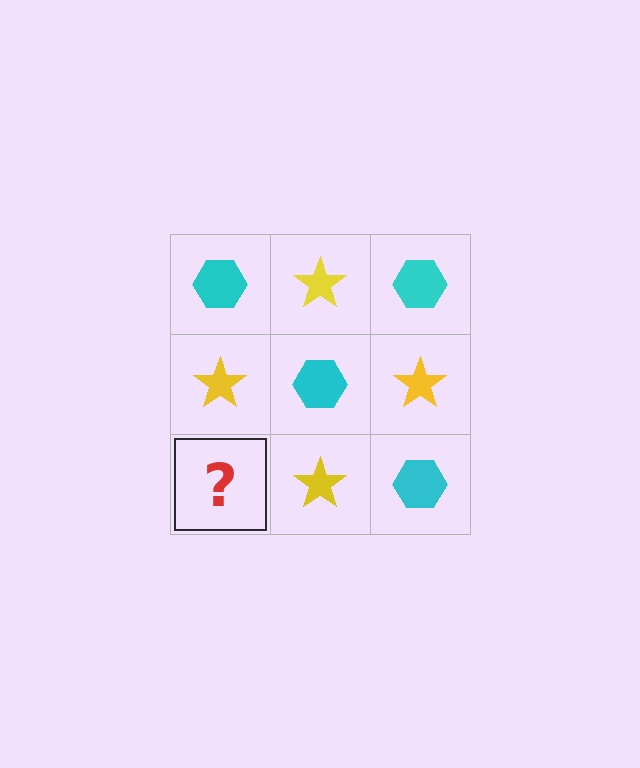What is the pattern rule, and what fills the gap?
The rule is that it alternates cyan hexagon and yellow star in a checkerboard pattern. The gap should be filled with a cyan hexagon.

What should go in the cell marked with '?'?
The missing cell should contain a cyan hexagon.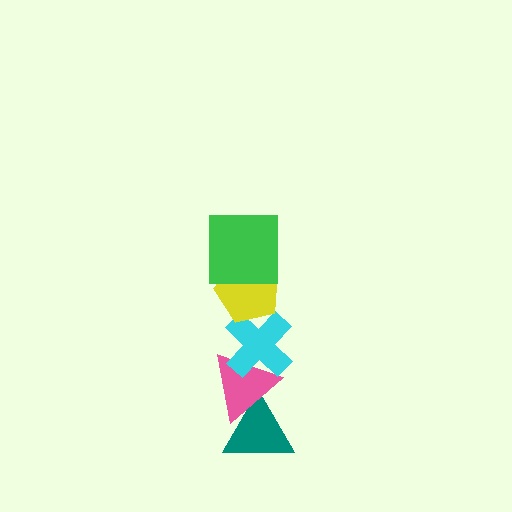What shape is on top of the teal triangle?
The pink triangle is on top of the teal triangle.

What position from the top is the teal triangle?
The teal triangle is 5th from the top.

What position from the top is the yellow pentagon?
The yellow pentagon is 2nd from the top.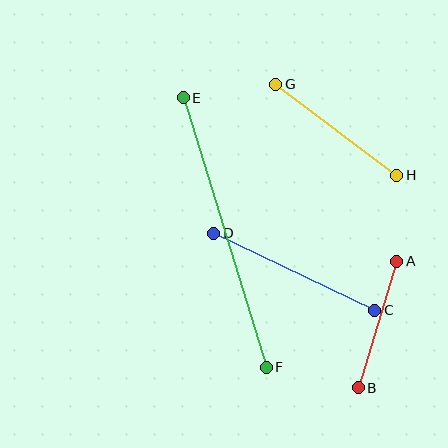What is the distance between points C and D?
The distance is approximately 179 pixels.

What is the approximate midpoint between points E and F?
The midpoint is at approximately (225, 233) pixels.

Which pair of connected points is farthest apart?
Points E and F are farthest apart.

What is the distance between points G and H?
The distance is approximately 151 pixels.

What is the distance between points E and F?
The distance is approximately 282 pixels.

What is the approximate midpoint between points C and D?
The midpoint is at approximately (294, 272) pixels.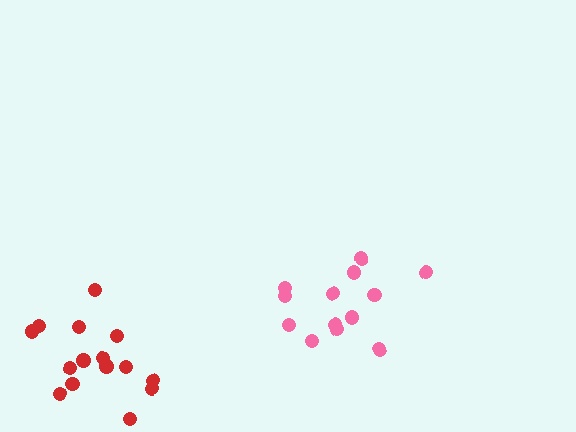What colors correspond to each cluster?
The clusters are colored: red, pink.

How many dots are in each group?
Group 1: 15 dots, Group 2: 13 dots (28 total).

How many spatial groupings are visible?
There are 2 spatial groupings.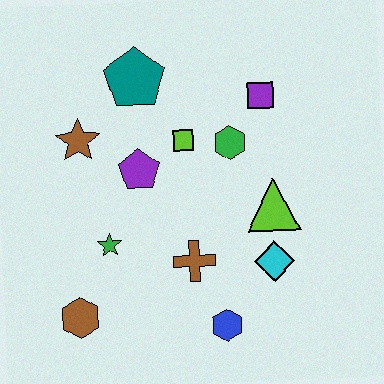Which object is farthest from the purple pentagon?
The blue hexagon is farthest from the purple pentagon.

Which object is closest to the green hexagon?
The lime square is closest to the green hexagon.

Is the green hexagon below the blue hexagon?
No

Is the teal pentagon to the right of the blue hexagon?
No